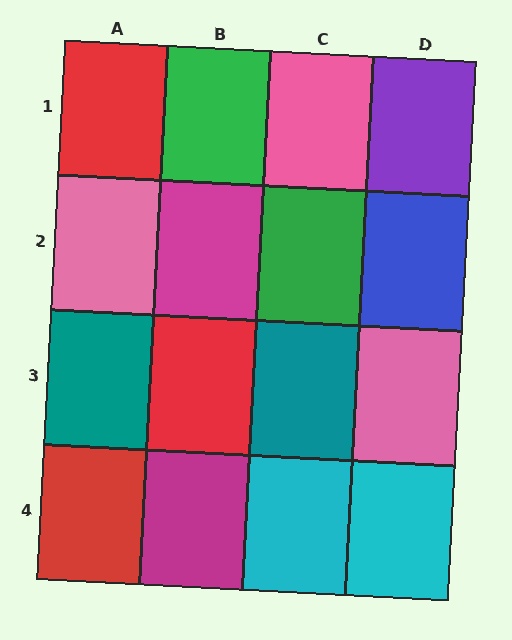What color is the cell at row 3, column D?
Pink.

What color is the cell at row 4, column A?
Red.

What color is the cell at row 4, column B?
Magenta.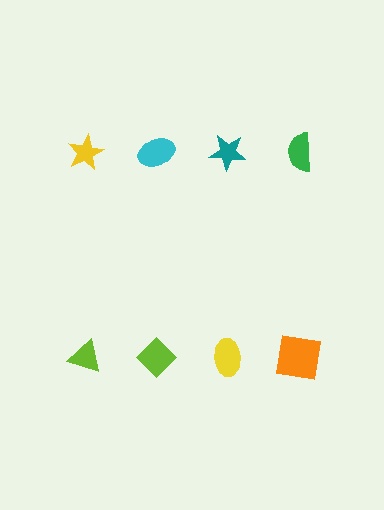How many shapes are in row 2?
4 shapes.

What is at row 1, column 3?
A teal star.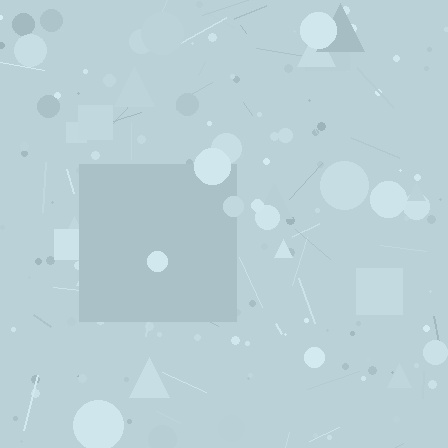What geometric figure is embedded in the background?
A square is embedded in the background.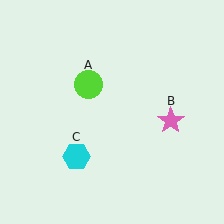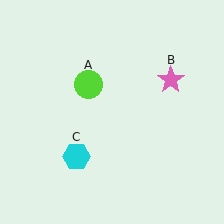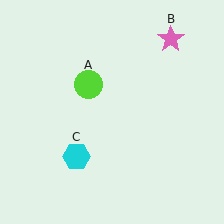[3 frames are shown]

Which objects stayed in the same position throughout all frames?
Lime circle (object A) and cyan hexagon (object C) remained stationary.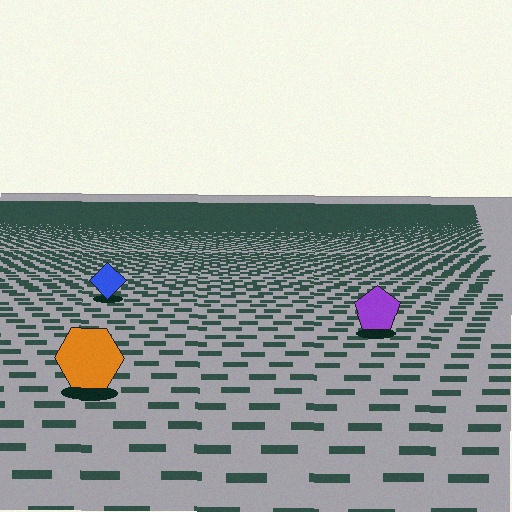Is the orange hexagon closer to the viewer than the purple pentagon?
Yes. The orange hexagon is closer — you can tell from the texture gradient: the ground texture is coarser near it.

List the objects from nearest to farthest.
From nearest to farthest: the orange hexagon, the purple pentagon, the blue diamond.